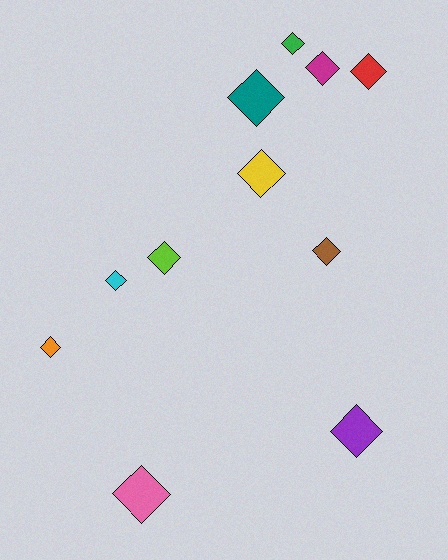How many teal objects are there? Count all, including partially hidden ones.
There is 1 teal object.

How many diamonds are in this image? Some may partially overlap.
There are 11 diamonds.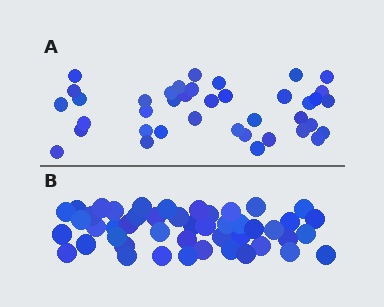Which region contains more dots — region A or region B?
Region B (the bottom region) has more dots.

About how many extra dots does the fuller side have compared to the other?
Region B has roughly 8 or so more dots than region A.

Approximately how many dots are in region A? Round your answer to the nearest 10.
About 40 dots. (The exact count is 39, which rounds to 40.)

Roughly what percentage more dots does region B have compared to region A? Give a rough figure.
About 20% more.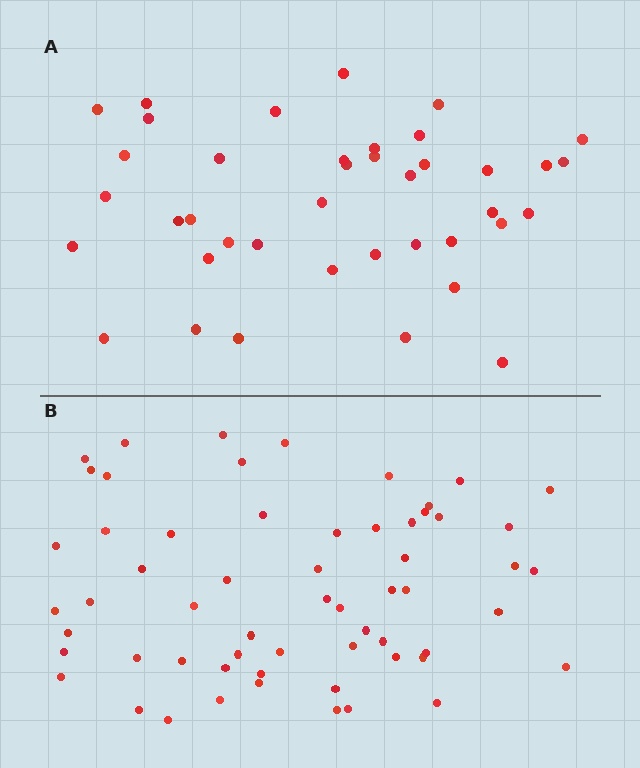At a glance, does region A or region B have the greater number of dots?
Region B (the bottom region) has more dots.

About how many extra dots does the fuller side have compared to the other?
Region B has approximately 20 more dots than region A.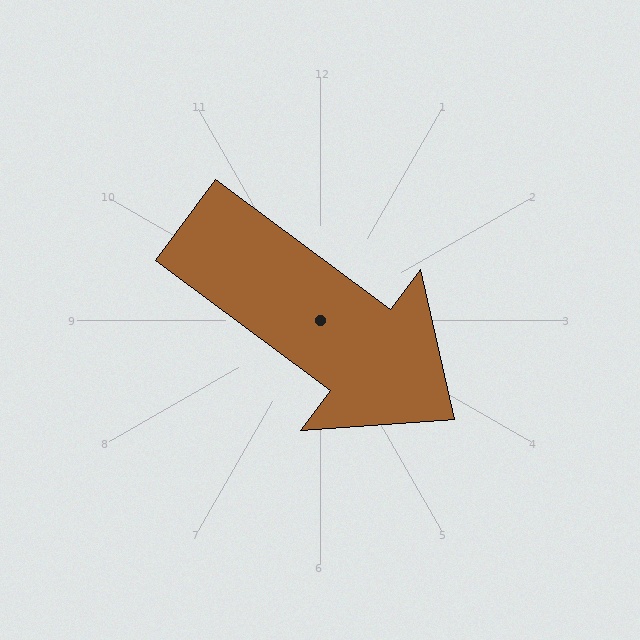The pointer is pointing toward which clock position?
Roughly 4 o'clock.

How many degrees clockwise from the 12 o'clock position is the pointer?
Approximately 127 degrees.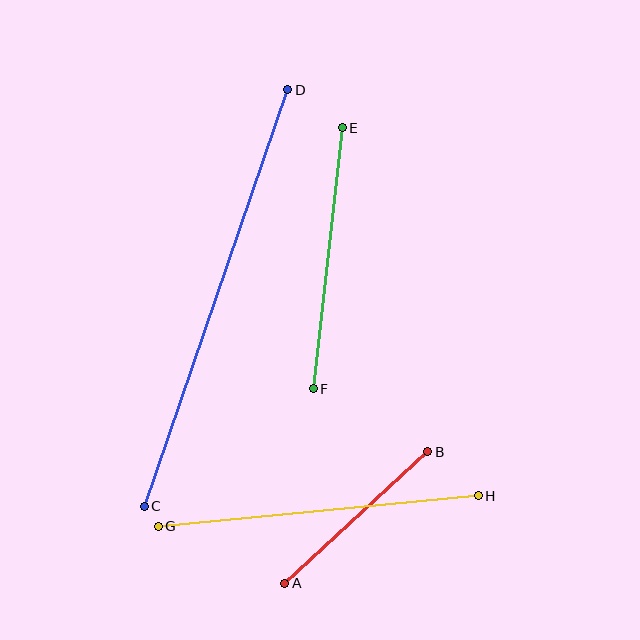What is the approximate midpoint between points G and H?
The midpoint is at approximately (318, 511) pixels.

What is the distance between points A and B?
The distance is approximately 194 pixels.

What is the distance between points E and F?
The distance is approximately 263 pixels.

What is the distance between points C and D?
The distance is approximately 441 pixels.